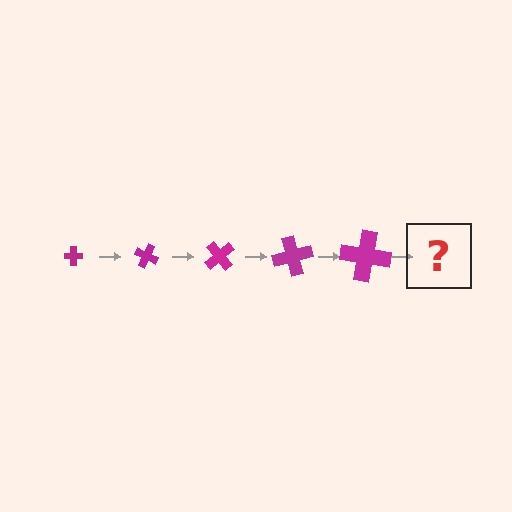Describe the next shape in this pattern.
It should be a cross, larger than the previous one and rotated 125 degrees from the start.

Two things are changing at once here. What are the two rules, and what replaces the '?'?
The two rules are that the cross grows larger each step and it rotates 25 degrees each step. The '?' should be a cross, larger than the previous one and rotated 125 degrees from the start.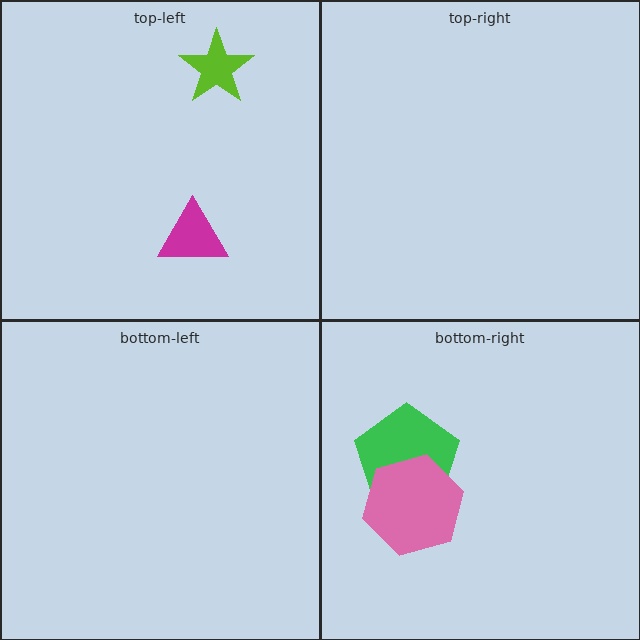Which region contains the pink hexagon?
The bottom-right region.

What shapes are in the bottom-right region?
The green pentagon, the pink hexagon.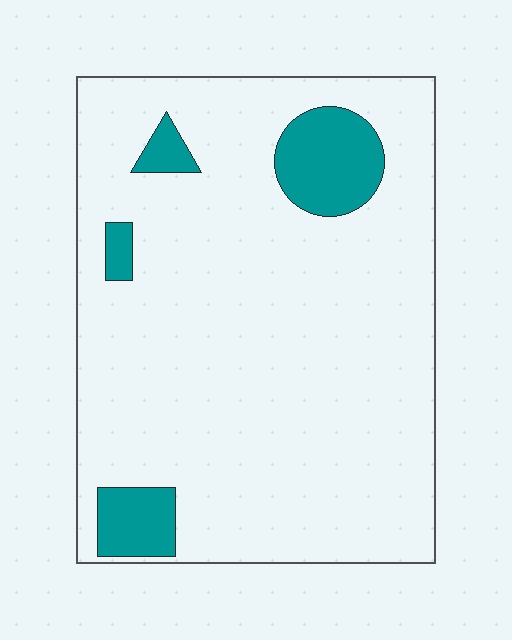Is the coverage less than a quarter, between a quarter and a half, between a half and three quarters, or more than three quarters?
Less than a quarter.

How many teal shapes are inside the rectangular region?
4.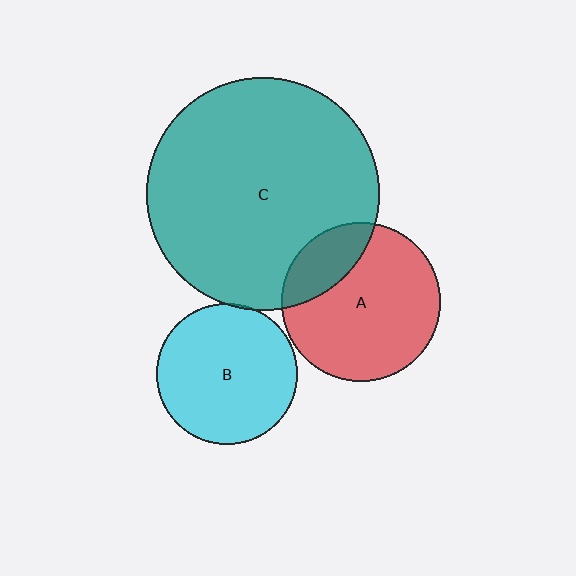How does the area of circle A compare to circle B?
Approximately 1.3 times.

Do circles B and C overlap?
Yes.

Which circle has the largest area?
Circle C (teal).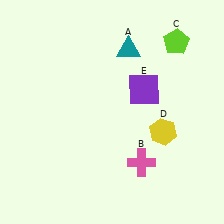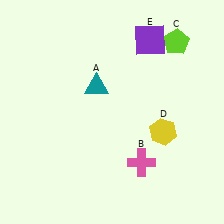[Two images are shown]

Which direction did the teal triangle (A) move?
The teal triangle (A) moved down.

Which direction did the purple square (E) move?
The purple square (E) moved up.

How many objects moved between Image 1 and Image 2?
2 objects moved between the two images.